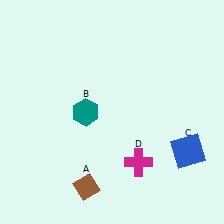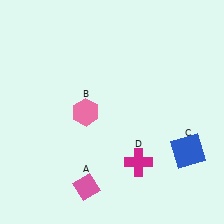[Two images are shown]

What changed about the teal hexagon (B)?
In Image 1, B is teal. In Image 2, it changed to pink.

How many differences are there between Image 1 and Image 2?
There are 2 differences between the two images.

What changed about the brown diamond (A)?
In Image 1, A is brown. In Image 2, it changed to pink.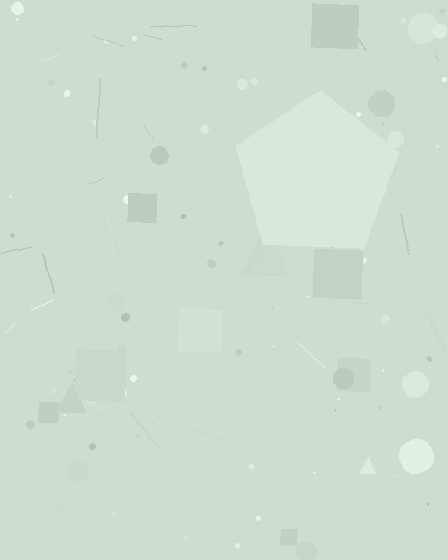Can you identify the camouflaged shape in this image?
The camouflaged shape is a pentagon.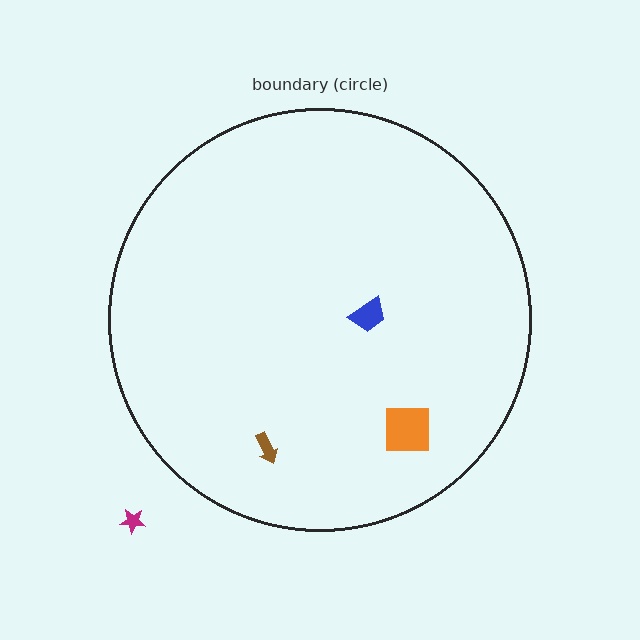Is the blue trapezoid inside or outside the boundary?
Inside.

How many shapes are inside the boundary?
3 inside, 1 outside.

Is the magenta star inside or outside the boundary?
Outside.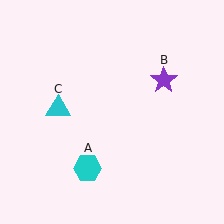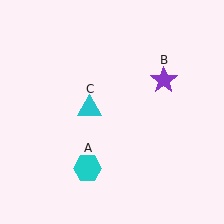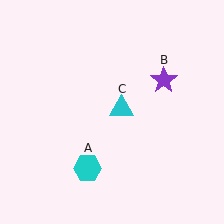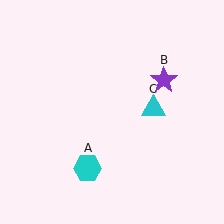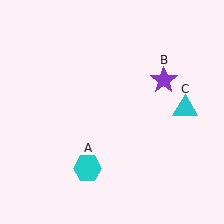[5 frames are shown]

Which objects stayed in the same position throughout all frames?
Cyan hexagon (object A) and purple star (object B) remained stationary.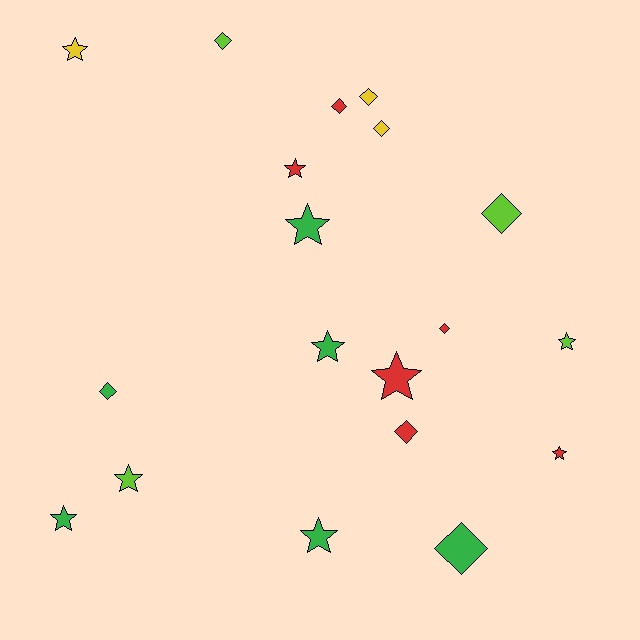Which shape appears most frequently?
Star, with 10 objects.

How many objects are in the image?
There are 19 objects.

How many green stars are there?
There are 4 green stars.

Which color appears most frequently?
Red, with 6 objects.